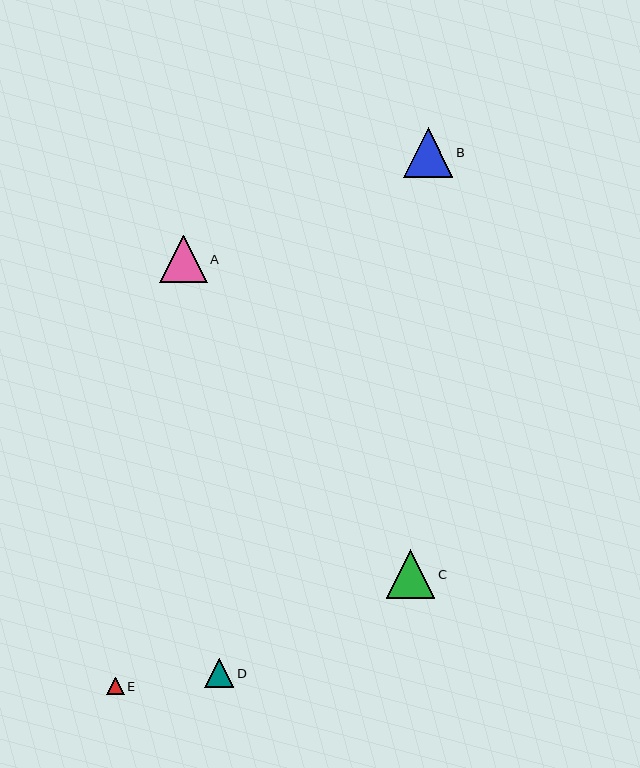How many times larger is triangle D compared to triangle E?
Triangle D is approximately 1.7 times the size of triangle E.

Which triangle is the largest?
Triangle B is the largest with a size of approximately 49 pixels.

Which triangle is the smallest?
Triangle E is the smallest with a size of approximately 17 pixels.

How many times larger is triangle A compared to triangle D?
Triangle A is approximately 1.6 times the size of triangle D.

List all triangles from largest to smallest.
From largest to smallest: B, C, A, D, E.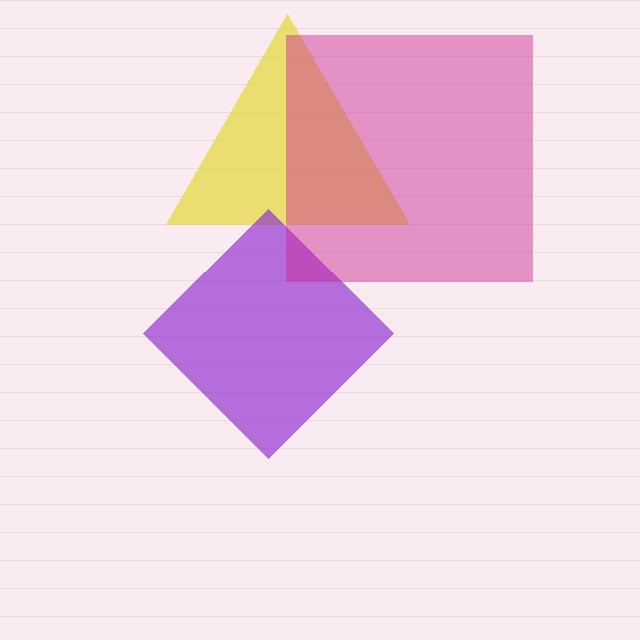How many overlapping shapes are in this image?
There are 3 overlapping shapes in the image.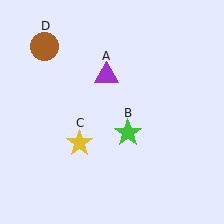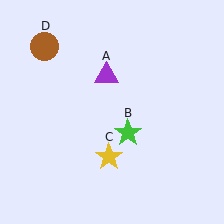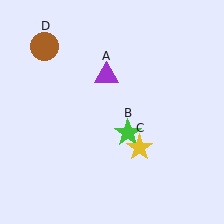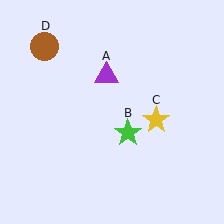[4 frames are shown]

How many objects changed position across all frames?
1 object changed position: yellow star (object C).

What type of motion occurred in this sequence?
The yellow star (object C) rotated counterclockwise around the center of the scene.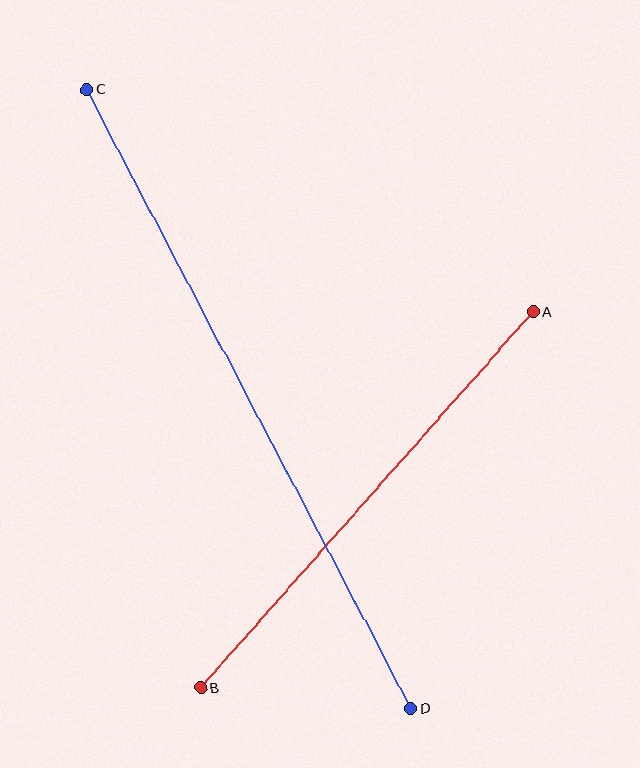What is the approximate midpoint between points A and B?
The midpoint is at approximately (367, 500) pixels.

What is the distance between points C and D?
The distance is approximately 699 pixels.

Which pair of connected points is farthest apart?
Points C and D are farthest apart.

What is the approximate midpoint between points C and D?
The midpoint is at approximately (248, 399) pixels.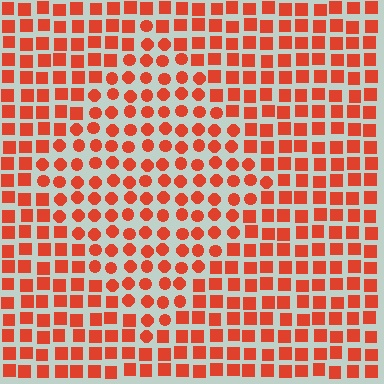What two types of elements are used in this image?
The image uses circles inside the diamond region and squares outside it.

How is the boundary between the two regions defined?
The boundary is defined by a change in element shape: circles inside vs. squares outside. All elements share the same color and spacing.